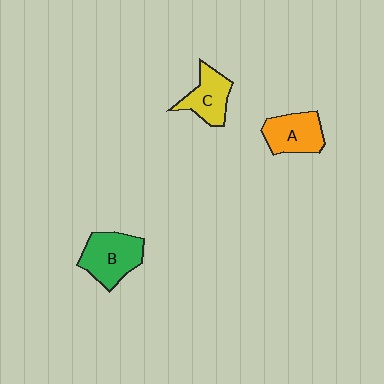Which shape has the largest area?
Shape B (green).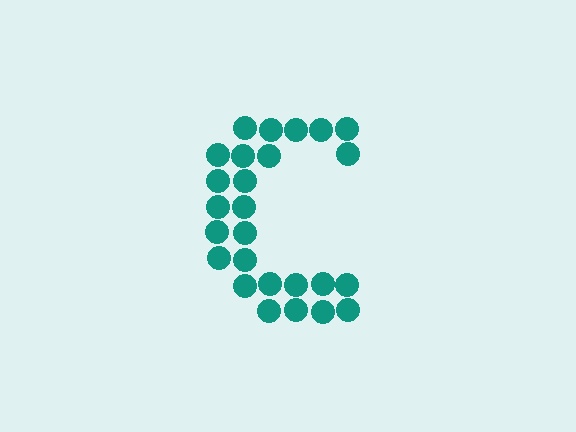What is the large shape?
The large shape is the letter C.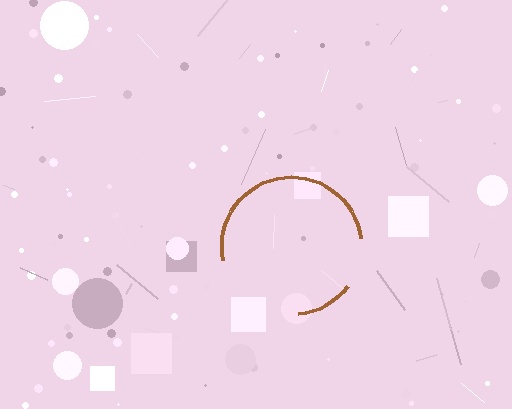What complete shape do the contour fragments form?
The contour fragments form a circle.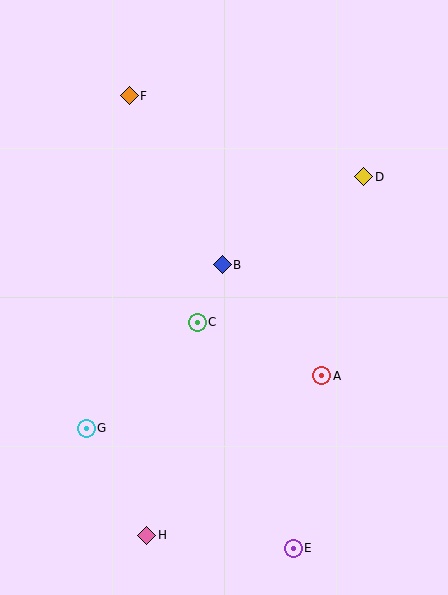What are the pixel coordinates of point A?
Point A is at (322, 376).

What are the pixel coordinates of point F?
Point F is at (129, 96).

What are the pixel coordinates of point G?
Point G is at (86, 428).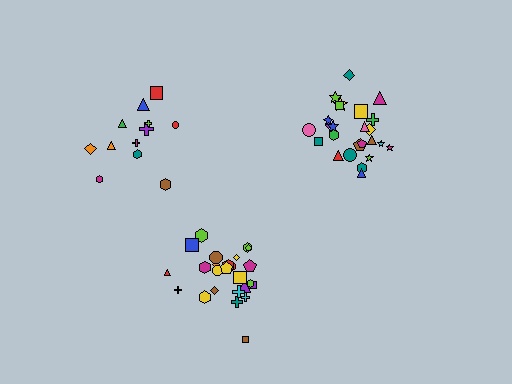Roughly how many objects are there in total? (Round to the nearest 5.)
Roughly 60 objects in total.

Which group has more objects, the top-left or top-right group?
The top-right group.